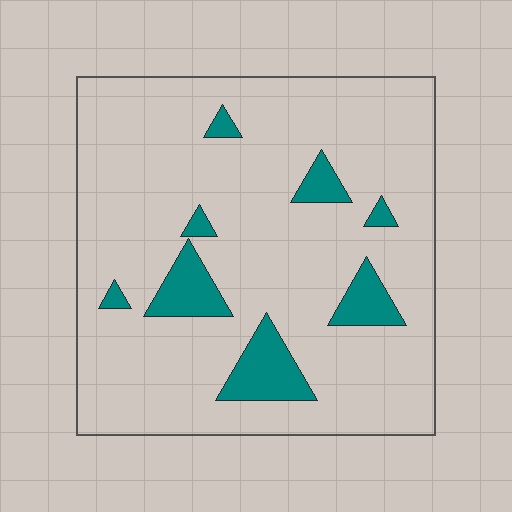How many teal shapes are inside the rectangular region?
8.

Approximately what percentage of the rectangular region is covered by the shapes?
Approximately 10%.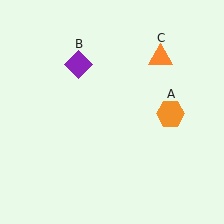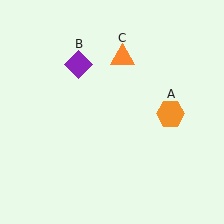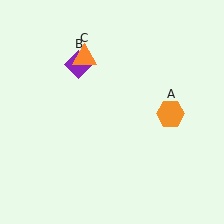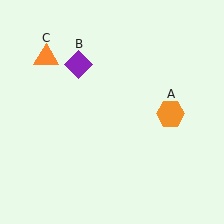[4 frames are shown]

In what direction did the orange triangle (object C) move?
The orange triangle (object C) moved left.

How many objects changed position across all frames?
1 object changed position: orange triangle (object C).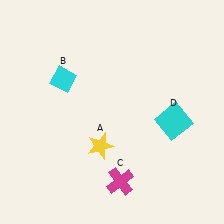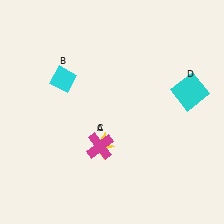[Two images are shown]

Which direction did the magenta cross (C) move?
The magenta cross (C) moved up.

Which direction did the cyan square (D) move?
The cyan square (D) moved up.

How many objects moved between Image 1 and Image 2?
2 objects moved between the two images.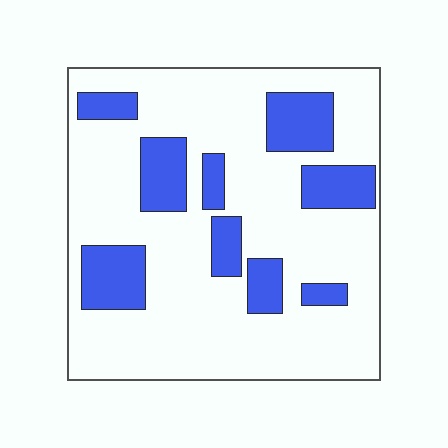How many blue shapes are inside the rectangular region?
9.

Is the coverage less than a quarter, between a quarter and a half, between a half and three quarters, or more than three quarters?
Less than a quarter.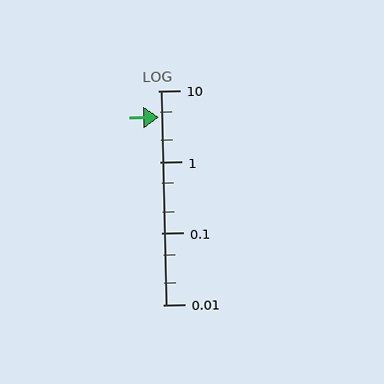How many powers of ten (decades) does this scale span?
The scale spans 3 decades, from 0.01 to 10.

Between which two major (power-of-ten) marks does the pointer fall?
The pointer is between 1 and 10.